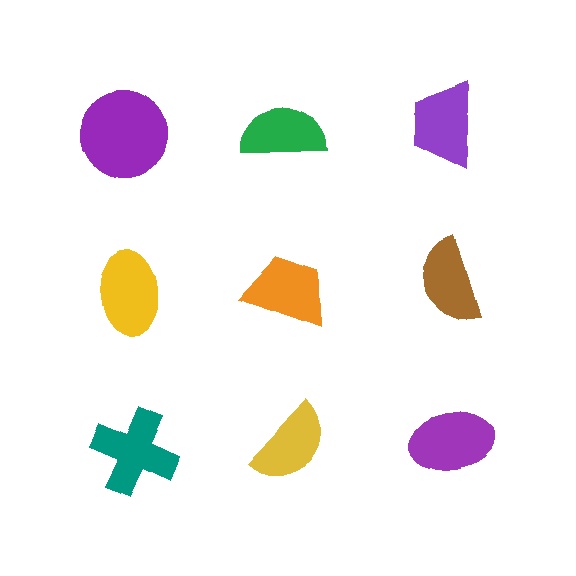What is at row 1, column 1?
A purple circle.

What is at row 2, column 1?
A yellow ellipse.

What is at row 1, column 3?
A purple trapezoid.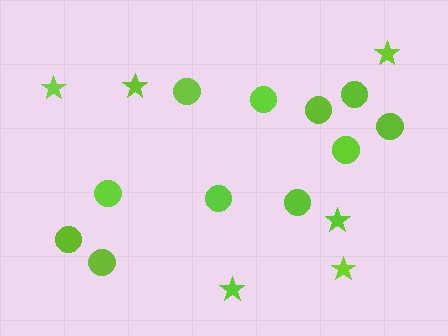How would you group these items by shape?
There are 2 groups: one group of stars (6) and one group of circles (11).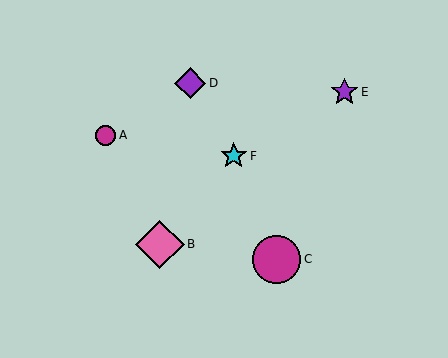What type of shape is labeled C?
Shape C is a magenta circle.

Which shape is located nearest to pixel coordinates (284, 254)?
The magenta circle (labeled C) at (276, 259) is nearest to that location.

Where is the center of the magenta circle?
The center of the magenta circle is at (106, 135).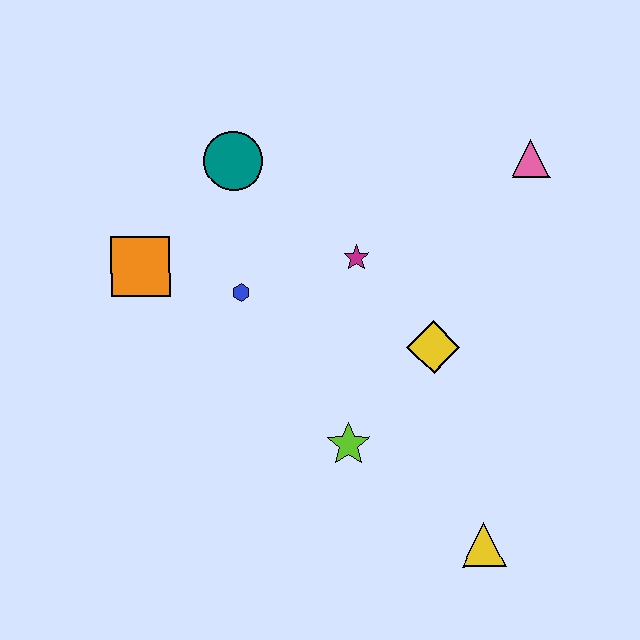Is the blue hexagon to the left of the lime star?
Yes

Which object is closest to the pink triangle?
The magenta star is closest to the pink triangle.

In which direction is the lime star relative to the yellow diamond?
The lime star is below the yellow diamond.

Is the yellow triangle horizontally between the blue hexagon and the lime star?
No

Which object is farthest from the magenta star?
The yellow triangle is farthest from the magenta star.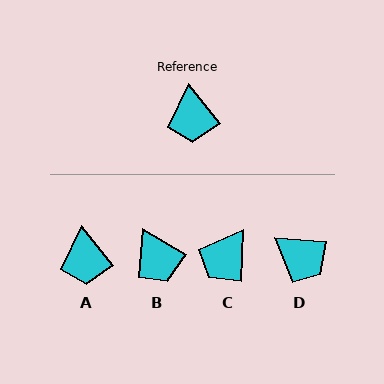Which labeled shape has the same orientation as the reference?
A.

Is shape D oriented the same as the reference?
No, it is off by about 47 degrees.